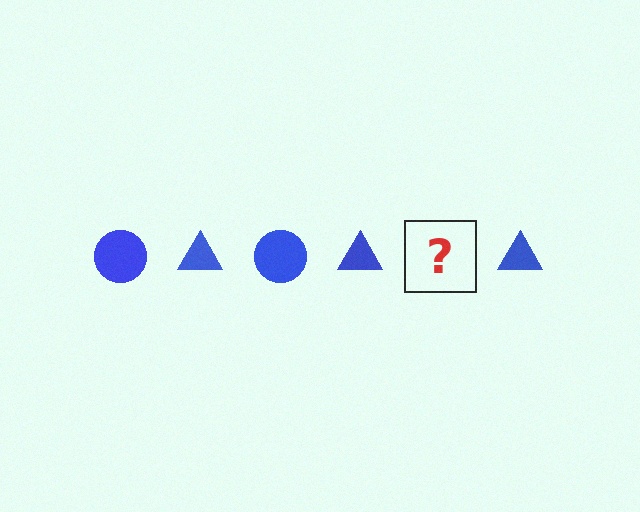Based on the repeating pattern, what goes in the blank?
The blank should be a blue circle.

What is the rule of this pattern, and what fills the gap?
The rule is that the pattern cycles through circle, triangle shapes in blue. The gap should be filled with a blue circle.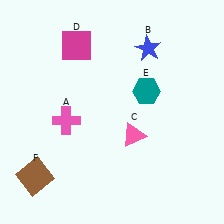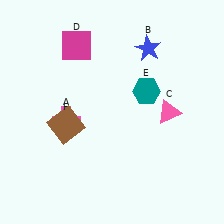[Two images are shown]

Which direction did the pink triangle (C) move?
The pink triangle (C) moved right.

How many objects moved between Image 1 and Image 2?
2 objects moved between the two images.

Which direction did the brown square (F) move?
The brown square (F) moved up.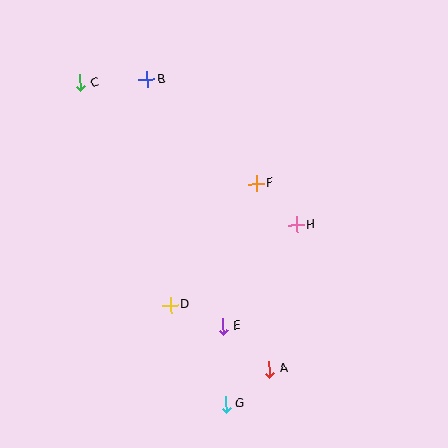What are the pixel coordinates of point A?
Point A is at (269, 369).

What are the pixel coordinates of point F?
Point F is at (256, 183).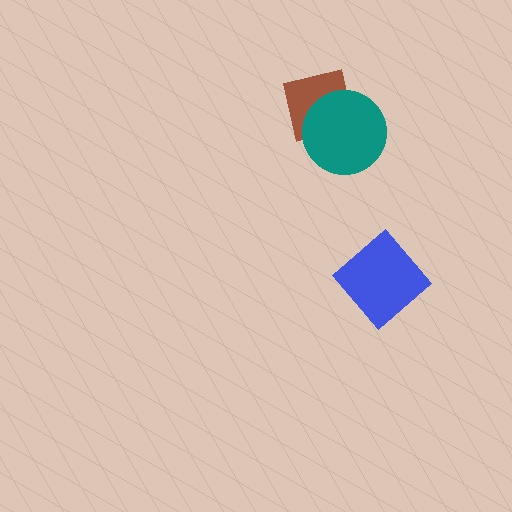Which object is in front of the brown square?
The teal circle is in front of the brown square.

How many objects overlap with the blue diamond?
0 objects overlap with the blue diamond.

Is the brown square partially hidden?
Yes, it is partially covered by another shape.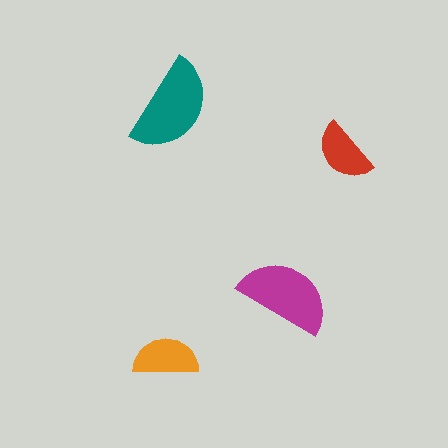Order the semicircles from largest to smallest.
the teal one, the magenta one, the orange one, the red one.